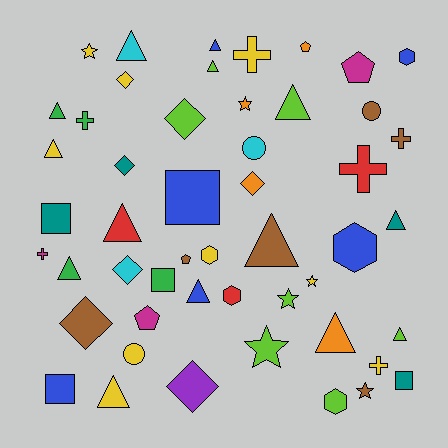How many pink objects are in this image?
There are no pink objects.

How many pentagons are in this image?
There are 4 pentagons.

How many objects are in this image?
There are 50 objects.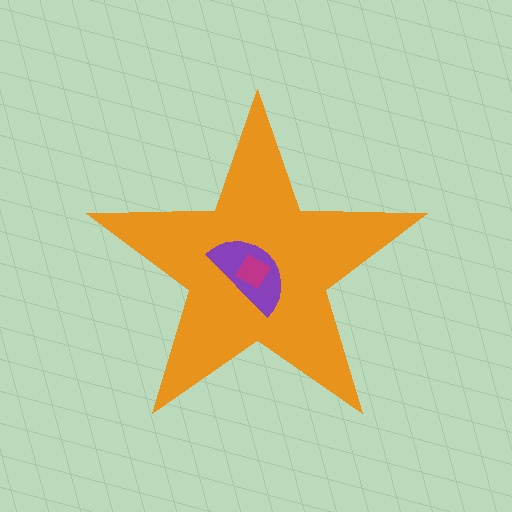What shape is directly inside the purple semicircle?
The magenta diamond.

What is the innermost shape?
The magenta diamond.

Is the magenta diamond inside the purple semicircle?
Yes.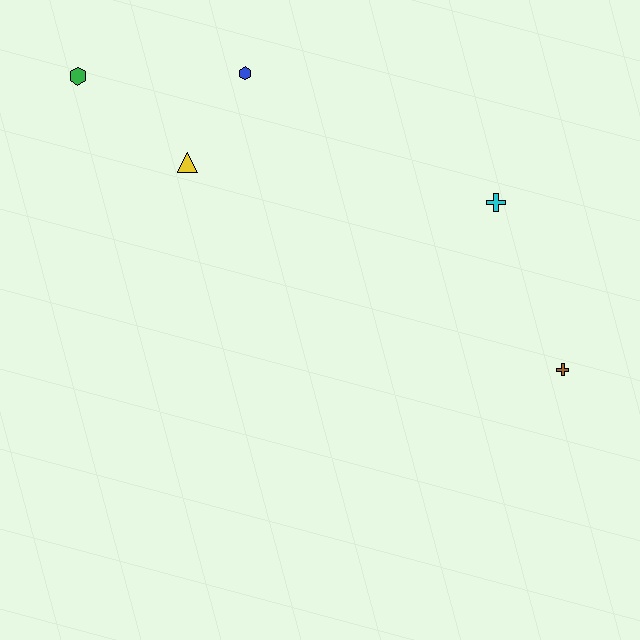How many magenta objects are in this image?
There are no magenta objects.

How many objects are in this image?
There are 5 objects.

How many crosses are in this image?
There are 2 crosses.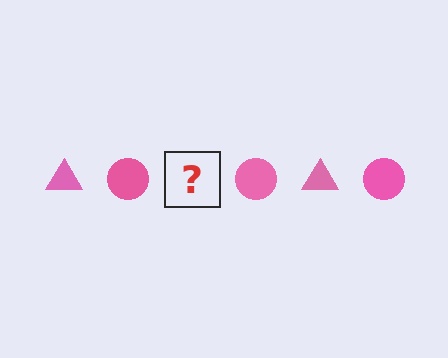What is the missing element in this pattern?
The missing element is a pink triangle.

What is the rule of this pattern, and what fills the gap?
The rule is that the pattern cycles through triangle, circle shapes in pink. The gap should be filled with a pink triangle.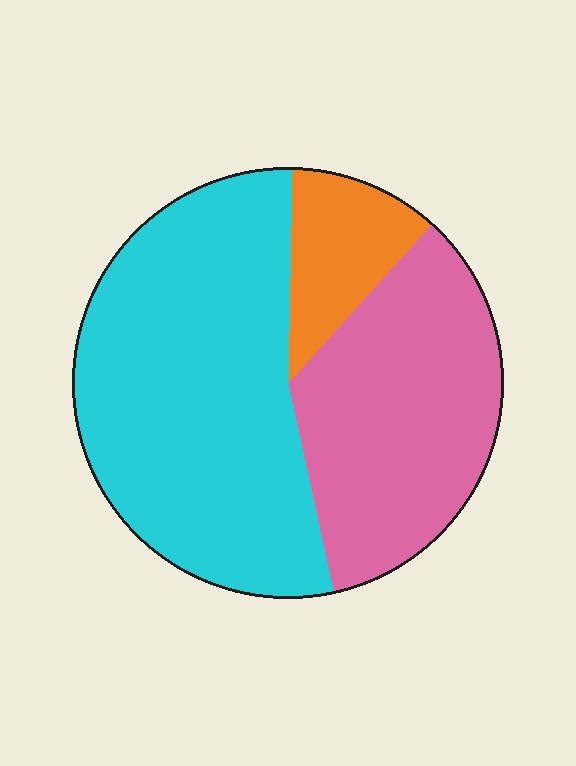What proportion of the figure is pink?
Pink covers roughly 35% of the figure.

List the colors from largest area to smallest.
From largest to smallest: cyan, pink, orange.